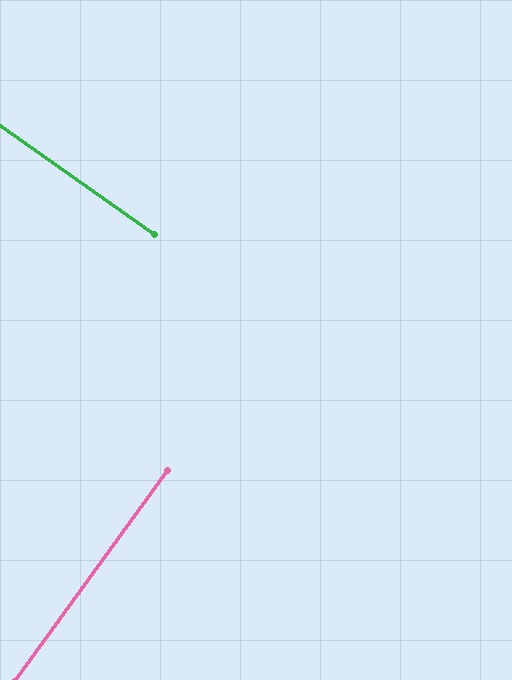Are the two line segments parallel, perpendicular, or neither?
Perpendicular — they meet at approximately 89°.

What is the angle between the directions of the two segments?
Approximately 89 degrees.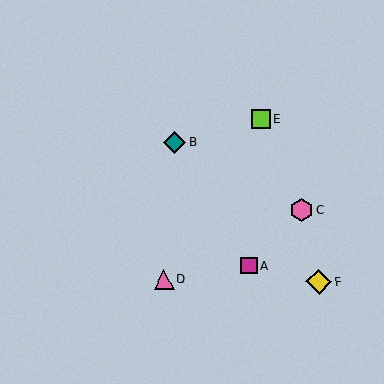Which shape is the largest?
The yellow diamond (labeled F) is the largest.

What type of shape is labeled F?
Shape F is a yellow diamond.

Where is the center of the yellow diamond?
The center of the yellow diamond is at (319, 282).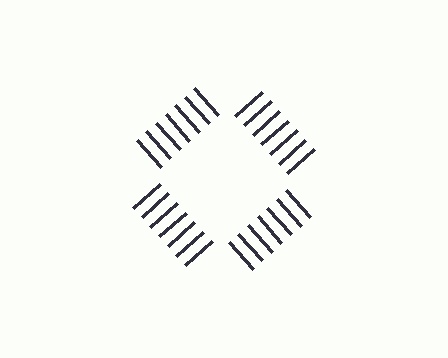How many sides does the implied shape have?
4 sides — the line-ends trace a square.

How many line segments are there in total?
28 — 7 along each of the 4 edges.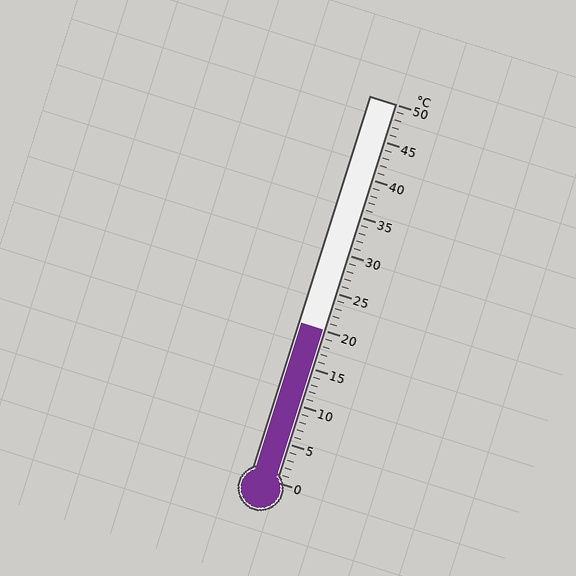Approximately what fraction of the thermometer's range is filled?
The thermometer is filled to approximately 40% of its range.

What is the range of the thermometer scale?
The thermometer scale ranges from 0°C to 50°C.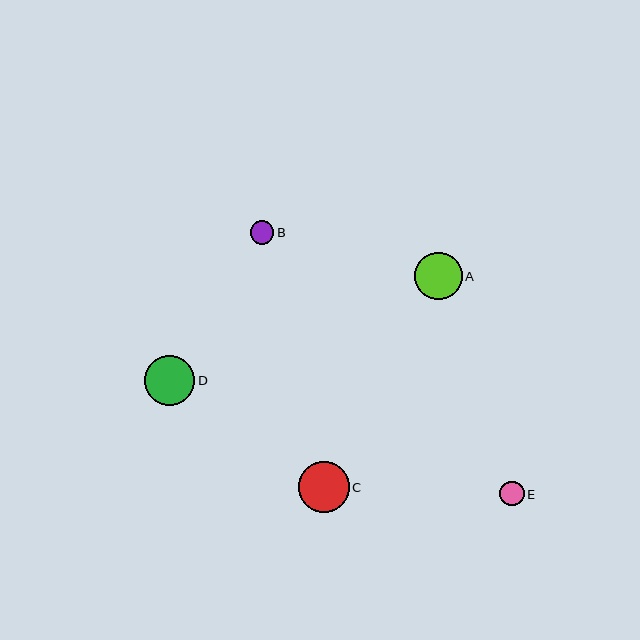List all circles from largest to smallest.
From largest to smallest: C, D, A, E, B.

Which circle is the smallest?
Circle B is the smallest with a size of approximately 24 pixels.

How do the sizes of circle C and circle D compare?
Circle C and circle D are approximately the same size.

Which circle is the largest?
Circle C is the largest with a size of approximately 51 pixels.